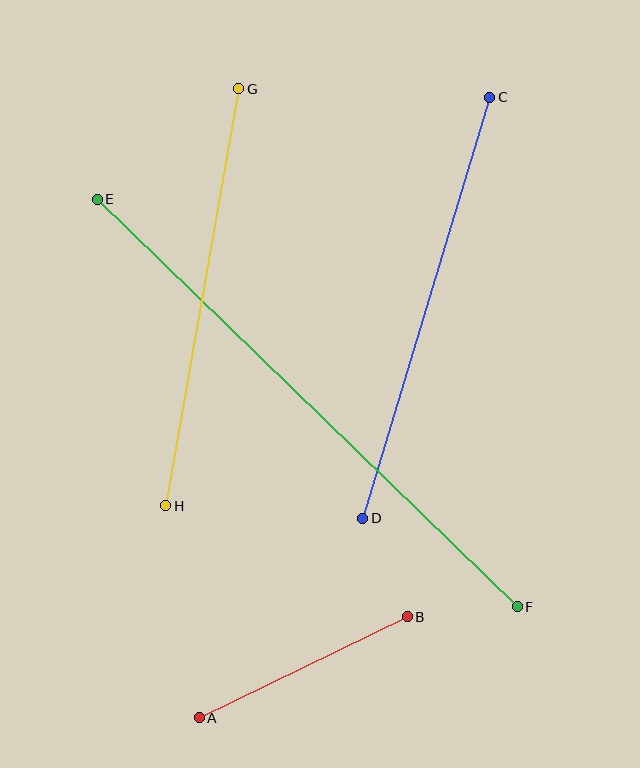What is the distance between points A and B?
The distance is approximately 231 pixels.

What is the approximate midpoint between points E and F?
The midpoint is at approximately (307, 403) pixels.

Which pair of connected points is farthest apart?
Points E and F are farthest apart.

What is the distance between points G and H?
The distance is approximately 423 pixels.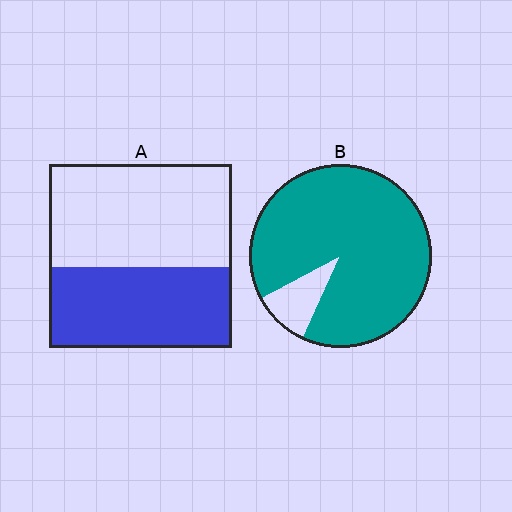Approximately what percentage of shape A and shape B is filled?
A is approximately 45% and B is approximately 90%.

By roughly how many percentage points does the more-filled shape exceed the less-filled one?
By roughly 45 percentage points (B over A).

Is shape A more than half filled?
No.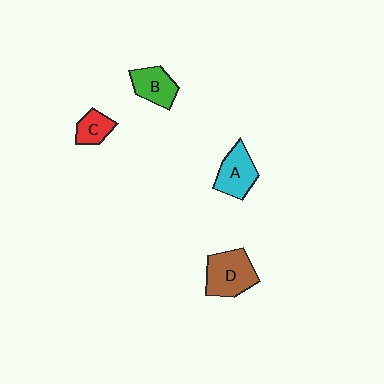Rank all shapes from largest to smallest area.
From largest to smallest: D (brown), A (cyan), B (green), C (red).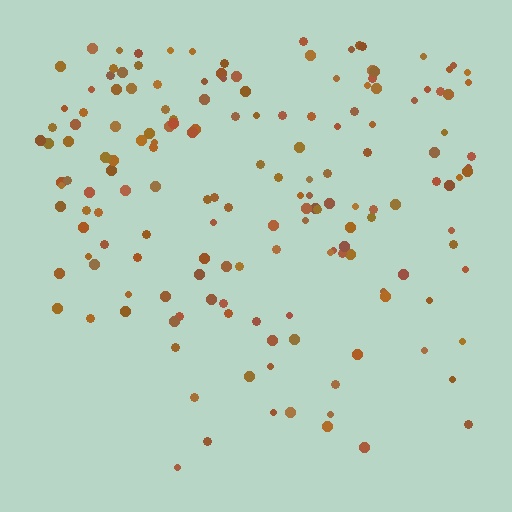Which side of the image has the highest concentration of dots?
The top.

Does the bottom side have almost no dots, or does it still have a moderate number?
Still a moderate number, just noticeably fewer than the top.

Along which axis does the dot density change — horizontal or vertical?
Vertical.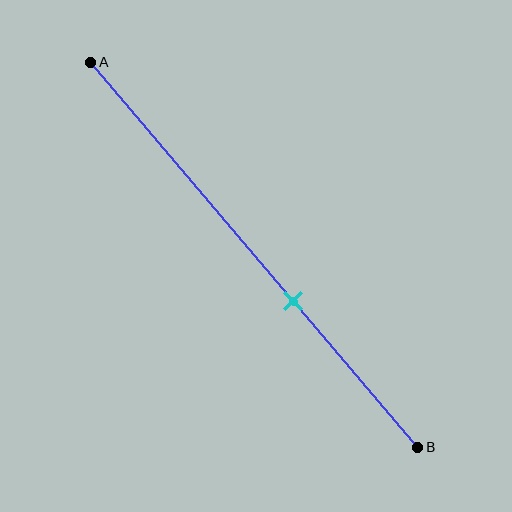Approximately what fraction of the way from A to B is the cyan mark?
The cyan mark is approximately 60% of the way from A to B.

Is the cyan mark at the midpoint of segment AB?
No, the mark is at about 60% from A, not at the 50% midpoint.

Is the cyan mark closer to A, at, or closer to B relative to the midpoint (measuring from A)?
The cyan mark is closer to point B than the midpoint of segment AB.